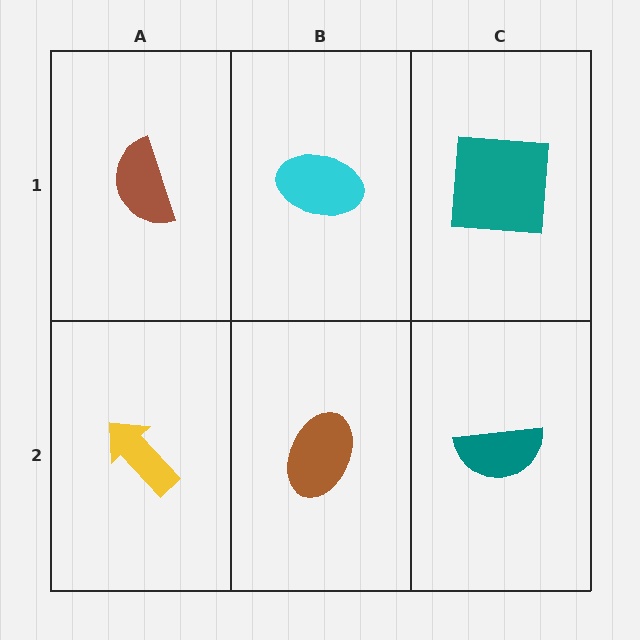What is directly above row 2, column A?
A brown semicircle.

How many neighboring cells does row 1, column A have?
2.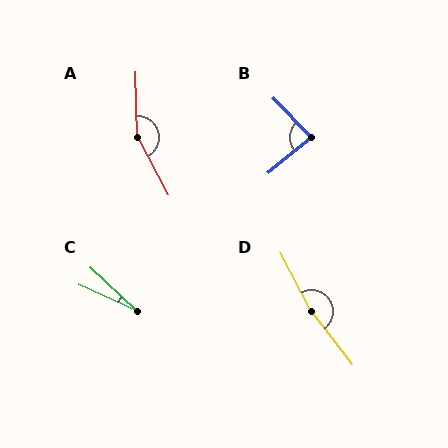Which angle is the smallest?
C, at approximately 19 degrees.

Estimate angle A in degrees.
Approximately 153 degrees.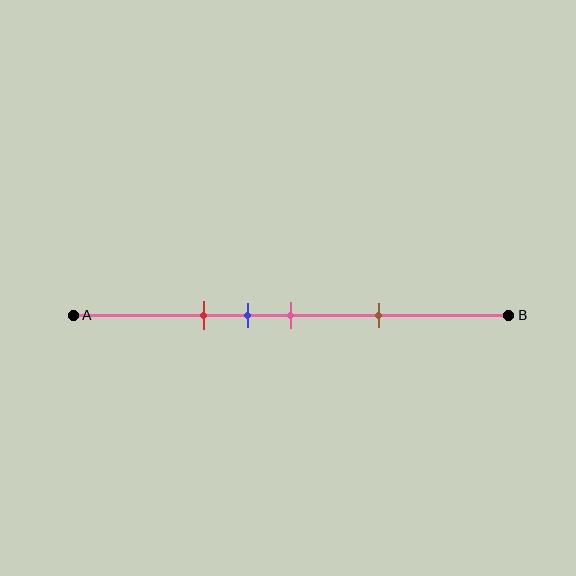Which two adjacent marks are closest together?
The blue and pink marks are the closest adjacent pair.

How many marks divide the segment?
There are 4 marks dividing the segment.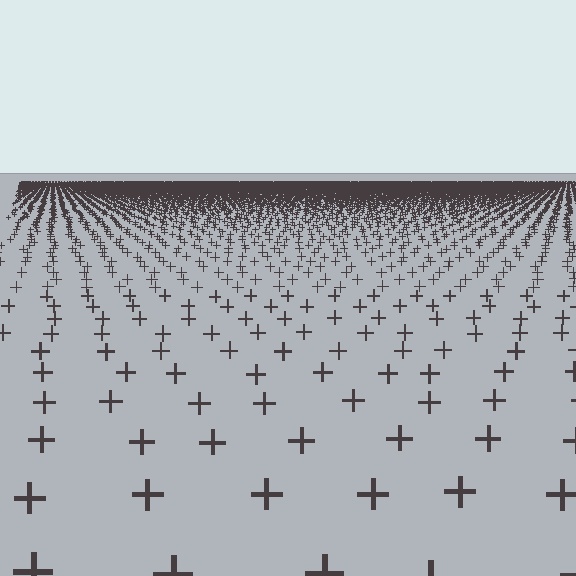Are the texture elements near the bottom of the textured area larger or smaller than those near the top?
Larger. Near the bottom, elements are closer to the viewer and appear at a bigger on-screen size.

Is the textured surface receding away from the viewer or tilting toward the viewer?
The surface is receding away from the viewer. Texture elements get smaller and denser toward the top.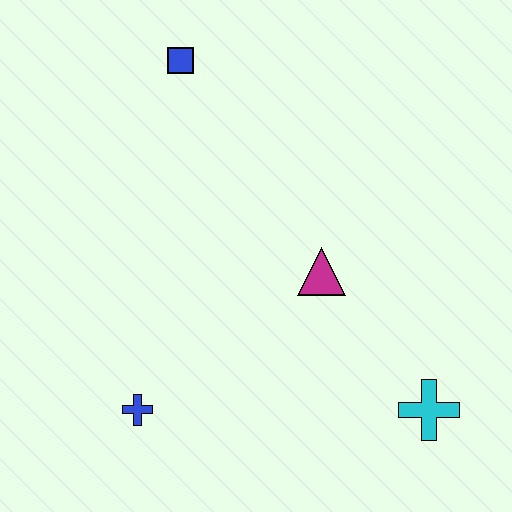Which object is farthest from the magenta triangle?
The blue square is farthest from the magenta triangle.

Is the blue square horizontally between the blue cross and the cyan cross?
Yes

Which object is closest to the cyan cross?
The magenta triangle is closest to the cyan cross.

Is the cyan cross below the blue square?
Yes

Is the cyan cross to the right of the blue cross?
Yes